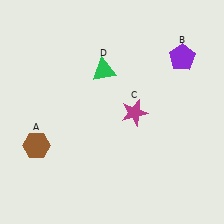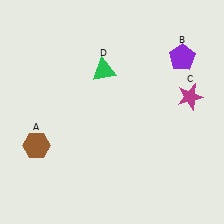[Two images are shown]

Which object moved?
The magenta star (C) moved right.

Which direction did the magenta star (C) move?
The magenta star (C) moved right.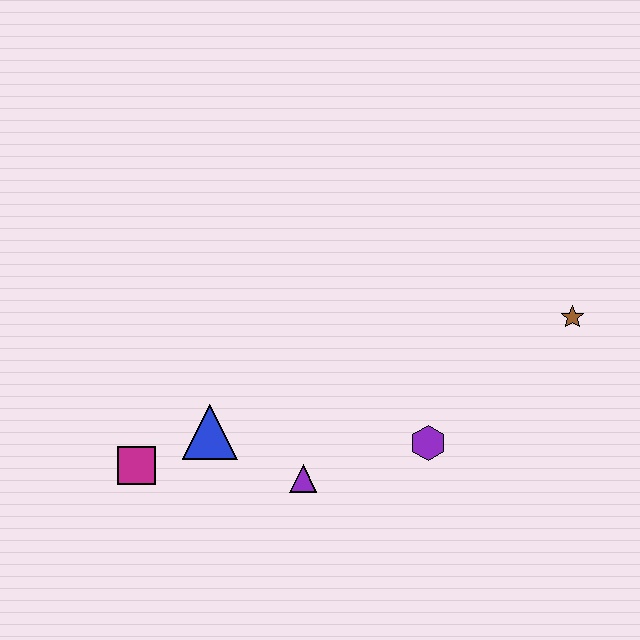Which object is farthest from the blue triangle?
The brown star is farthest from the blue triangle.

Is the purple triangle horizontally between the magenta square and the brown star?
Yes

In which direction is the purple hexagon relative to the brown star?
The purple hexagon is to the left of the brown star.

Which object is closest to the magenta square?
The blue triangle is closest to the magenta square.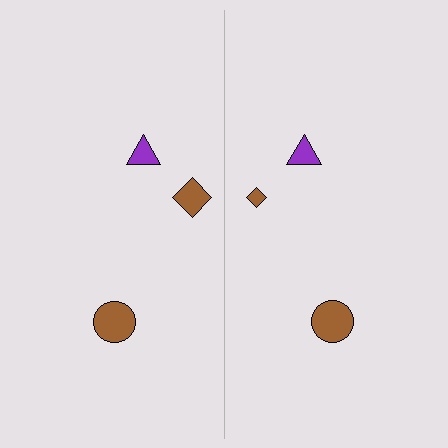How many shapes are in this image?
There are 6 shapes in this image.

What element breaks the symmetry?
The brown diamond on the right side has a different size than its mirror counterpart.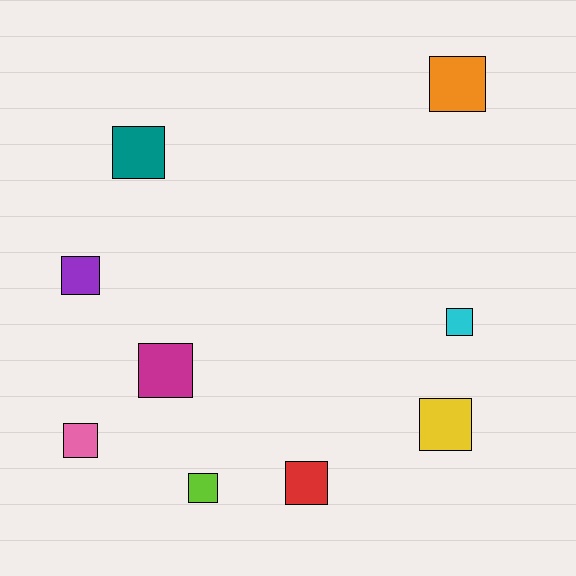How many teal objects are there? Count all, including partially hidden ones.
There is 1 teal object.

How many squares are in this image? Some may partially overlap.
There are 9 squares.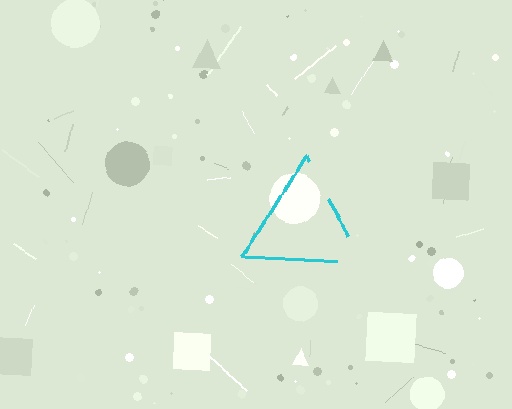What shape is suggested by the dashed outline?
The dashed outline suggests a triangle.